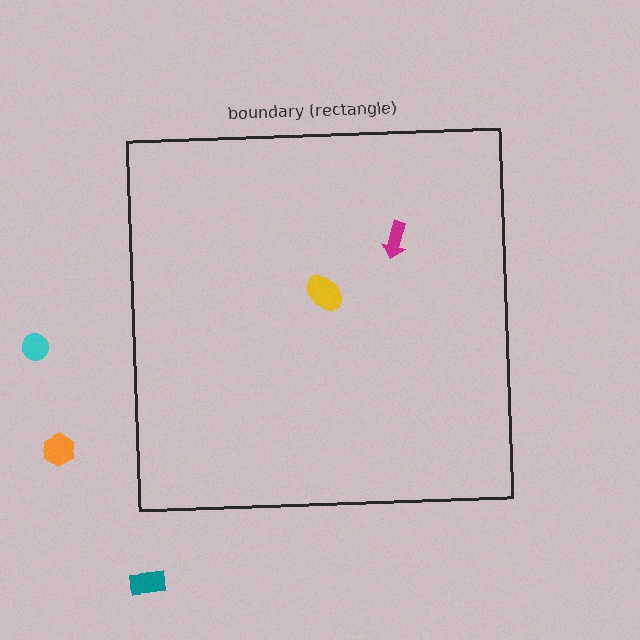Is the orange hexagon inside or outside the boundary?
Outside.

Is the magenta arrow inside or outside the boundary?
Inside.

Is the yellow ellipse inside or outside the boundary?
Inside.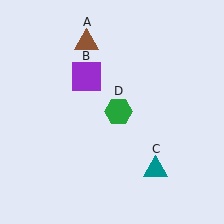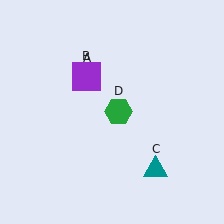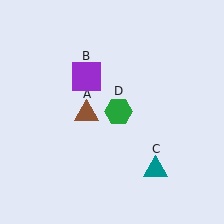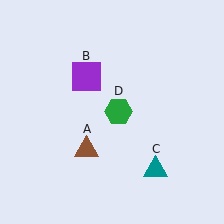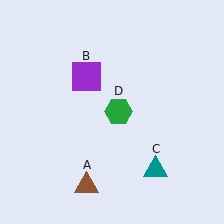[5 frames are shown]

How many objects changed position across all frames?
1 object changed position: brown triangle (object A).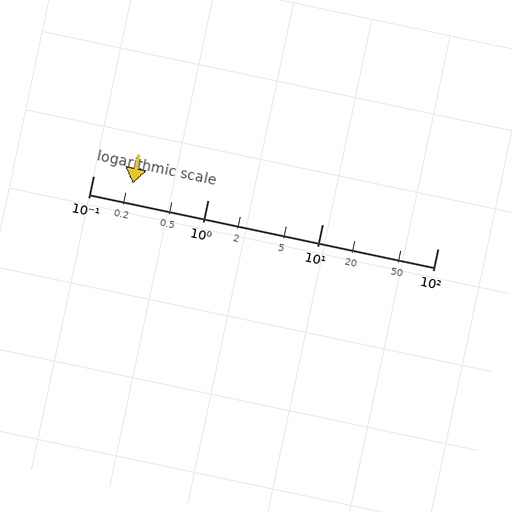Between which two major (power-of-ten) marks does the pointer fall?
The pointer is between 0.1 and 1.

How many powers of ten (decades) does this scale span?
The scale spans 3 decades, from 0.1 to 100.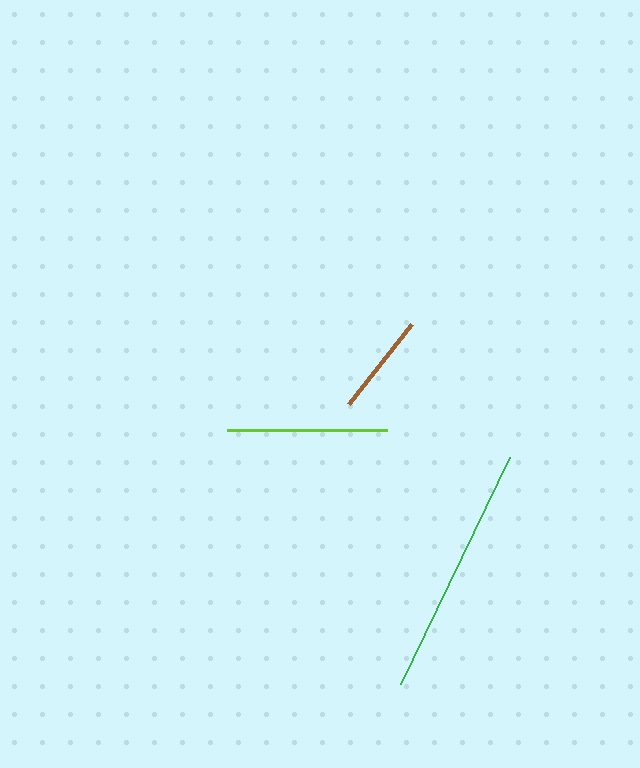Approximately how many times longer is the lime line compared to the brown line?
The lime line is approximately 1.6 times the length of the brown line.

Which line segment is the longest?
The green line is the longest at approximately 252 pixels.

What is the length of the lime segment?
The lime segment is approximately 160 pixels long.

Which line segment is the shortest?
The brown line is the shortest at approximately 102 pixels.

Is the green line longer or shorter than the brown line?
The green line is longer than the brown line.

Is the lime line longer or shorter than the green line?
The green line is longer than the lime line.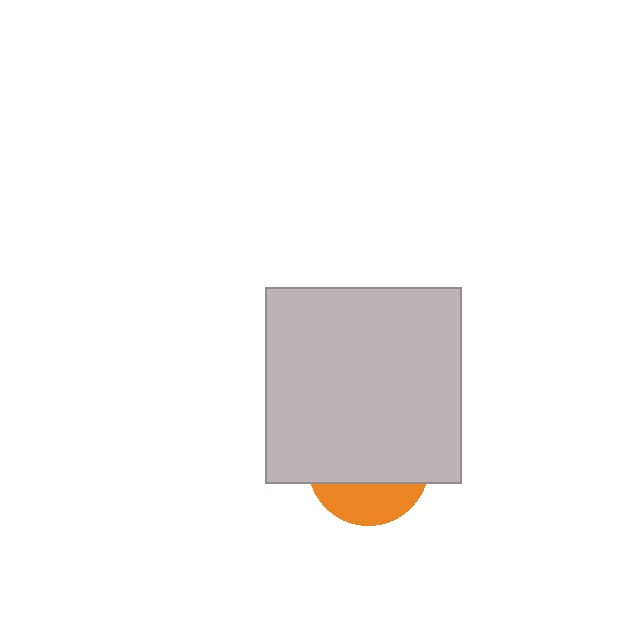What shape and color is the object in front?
The object in front is a light gray square.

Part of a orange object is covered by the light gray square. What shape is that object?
It is a circle.